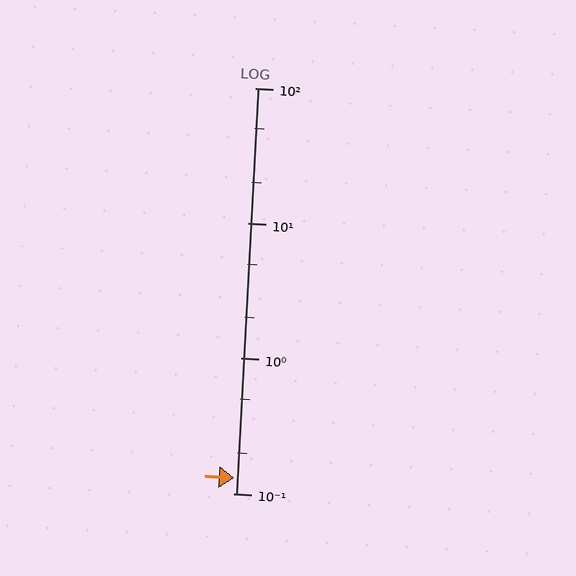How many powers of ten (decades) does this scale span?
The scale spans 3 decades, from 0.1 to 100.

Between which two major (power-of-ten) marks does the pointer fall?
The pointer is between 0.1 and 1.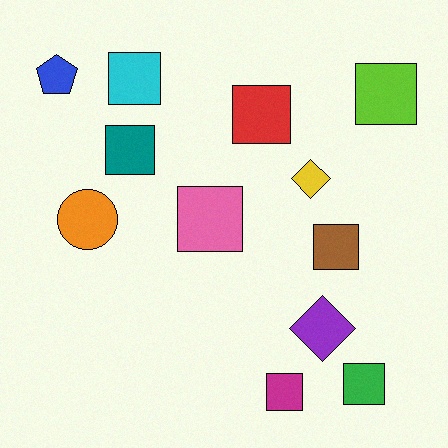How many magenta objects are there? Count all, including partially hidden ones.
There is 1 magenta object.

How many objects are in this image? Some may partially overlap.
There are 12 objects.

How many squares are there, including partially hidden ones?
There are 8 squares.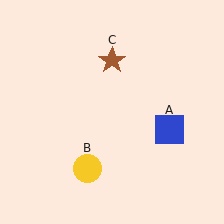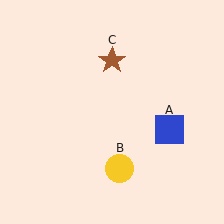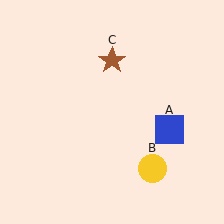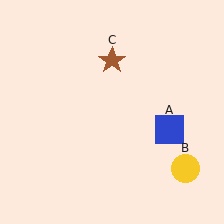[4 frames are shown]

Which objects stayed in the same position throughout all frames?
Blue square (object A) and brown star (object C) remained stationary.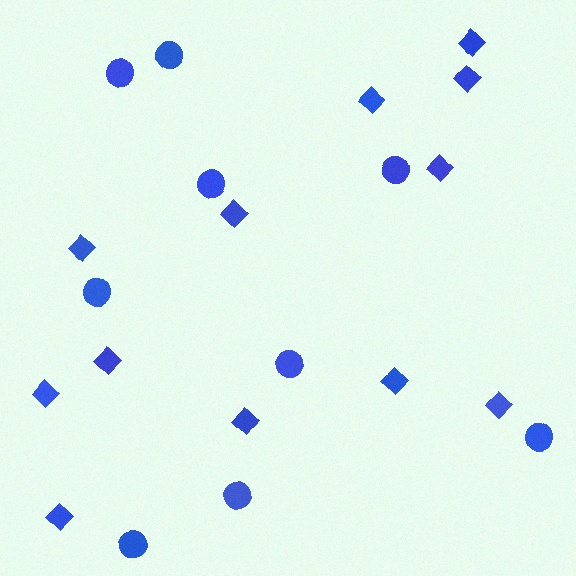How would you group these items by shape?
There are 2 groups: one group of diamonds (12) and one group of circles (9).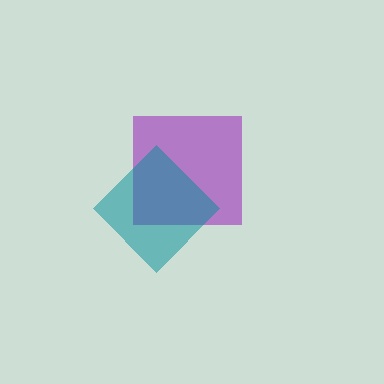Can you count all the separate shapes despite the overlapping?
Yes, there are 2 separate shapes.